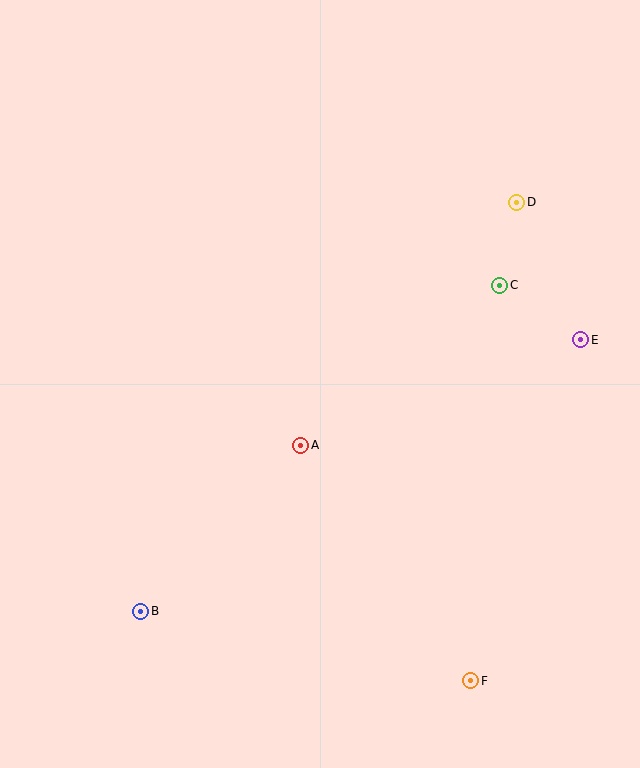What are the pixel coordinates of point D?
Point D is at (517, 202).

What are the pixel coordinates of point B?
Point B is at (141, 611).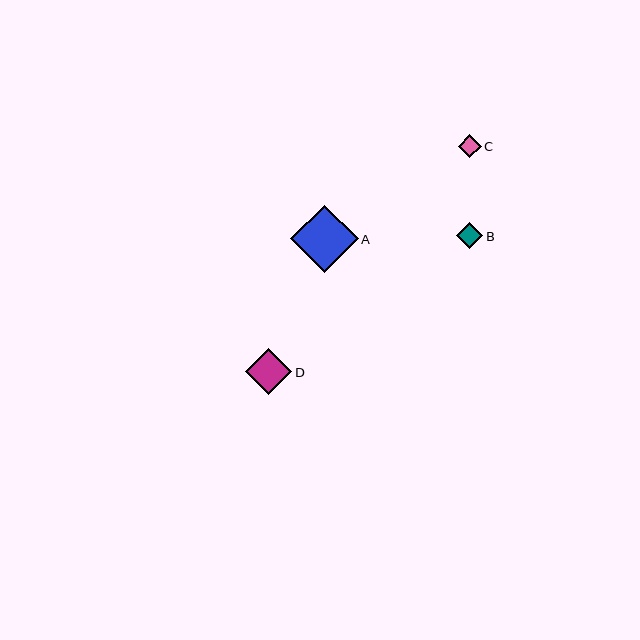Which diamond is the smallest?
Diamond C is the smallest with a size of approximately 23 pixels.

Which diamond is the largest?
Diamond A is the largest with a size of approximately 67 pixels.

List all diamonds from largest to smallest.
From largest to smallest: A, D, B, C.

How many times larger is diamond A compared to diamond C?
Diamond A is approximately 2.9 times the size of diamond C.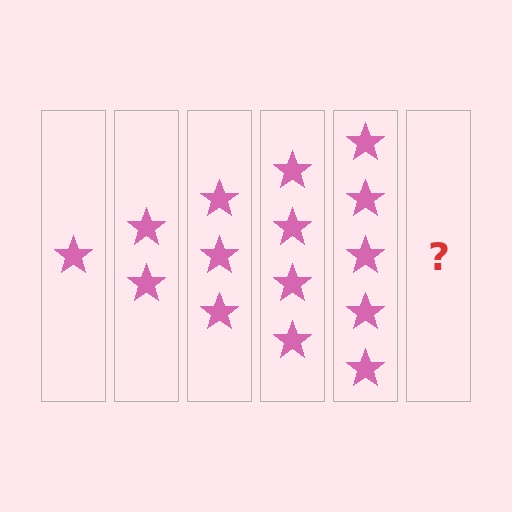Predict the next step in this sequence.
The next step is 6 stars.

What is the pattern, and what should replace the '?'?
The pattern is that each step adds one more star. The '?' should be 6 stars.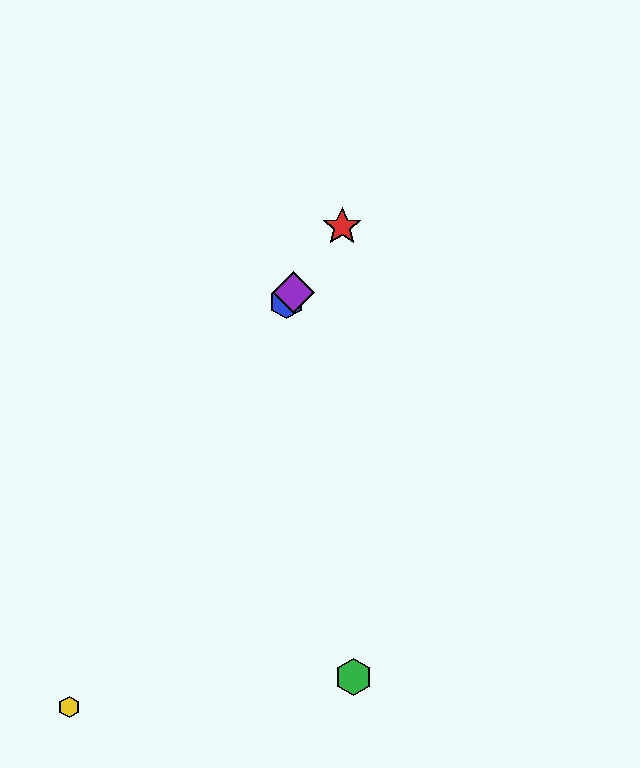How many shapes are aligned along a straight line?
3 shapes (the red star, the blue hexagon, the purple diamond) are aligned along a straight line.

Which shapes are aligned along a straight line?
The red star, the blue hexagon, the purple diamond are aligned along a straight line.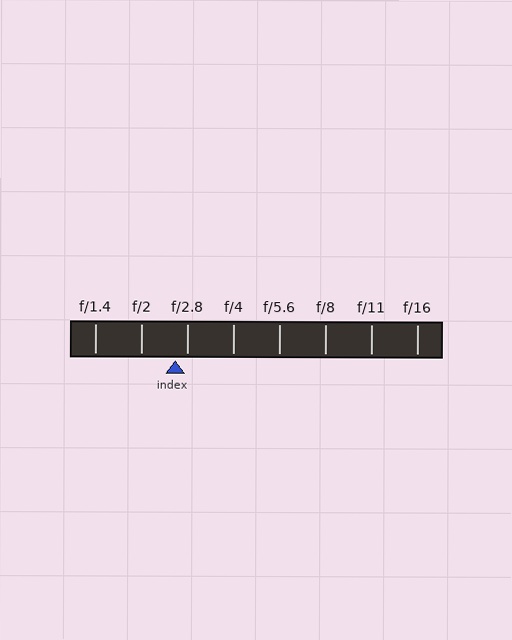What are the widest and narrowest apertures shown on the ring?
The widest aperture shown is f/1.4 and the narrowest is f/16.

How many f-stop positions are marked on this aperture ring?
There are 8 f-stop positions marked.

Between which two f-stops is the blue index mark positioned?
The index mark is between f/2 and f/2.8.